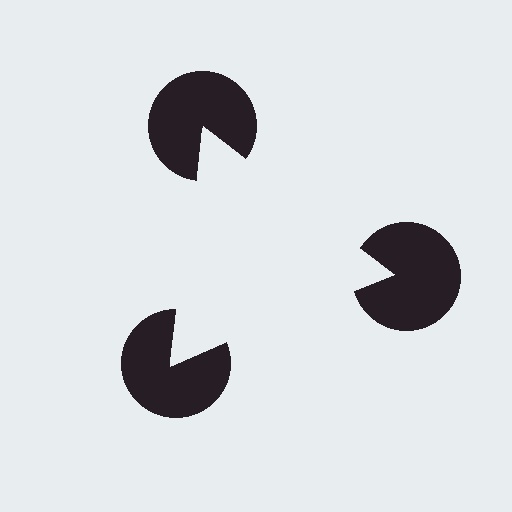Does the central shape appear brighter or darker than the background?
It typically appears slightly brighter than the background, even though no actual brightness change is drawn.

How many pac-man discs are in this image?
There are 3 — one at each vertex of the illusory triangle.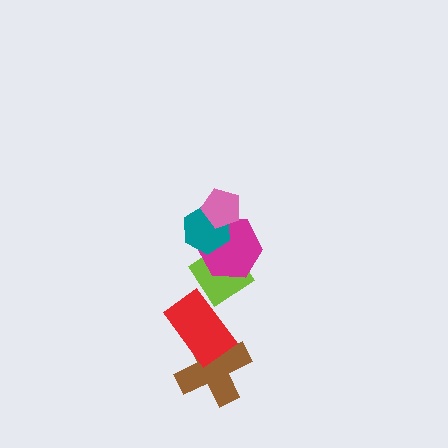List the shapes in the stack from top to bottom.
From top to bottom: the pink pentagon, the teal hexagon, the magenta hexagon, the lime diamond, the red rectangle, the brown cross.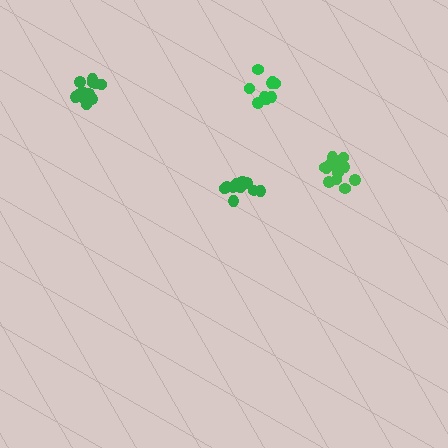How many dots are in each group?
Group 1: 12 dots, Group 2: 11 dots, Group 3: 13 dots, Group 4: 9 dots (45 total).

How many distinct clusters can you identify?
There are 4 distinct clusters.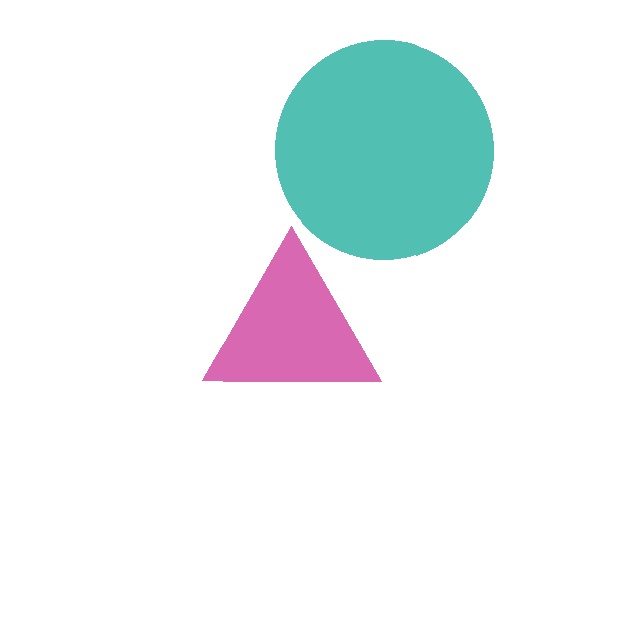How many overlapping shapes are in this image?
There are 2 overlapping shapes in the image.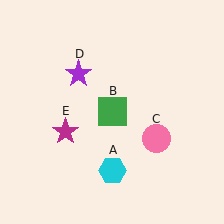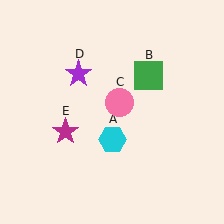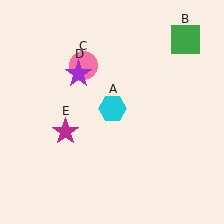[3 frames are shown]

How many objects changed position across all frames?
3 objects changed position: cyan hexagon (object A), green square (object B), pink circle (object C).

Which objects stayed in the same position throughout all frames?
Purple star (object D) and magenta star (object E) remained stationary.